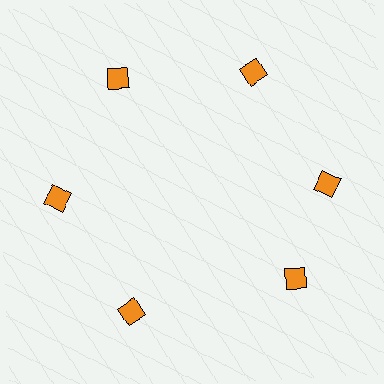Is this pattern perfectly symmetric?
No. The 6 orange squares are arranged in a ring, but one element near the 5 o'clock position is rotated out of alignment along the ring, breaking the 6-fold rotational symmetry.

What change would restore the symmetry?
The symmetry would be restored by rotating it back into even spacing with its neighbors so that all 6 squares sit at equal angles and equal distance from the center.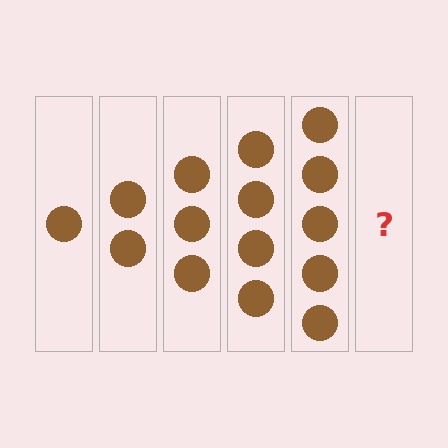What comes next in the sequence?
The next element should be 6 circles.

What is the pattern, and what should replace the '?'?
The pattern is that each step adds one more circle. The '?' should be 6 circles.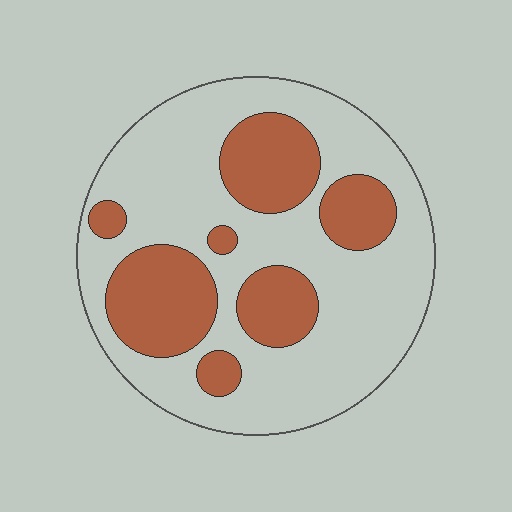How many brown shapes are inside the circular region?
7.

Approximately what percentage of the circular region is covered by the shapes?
Approximately 30%.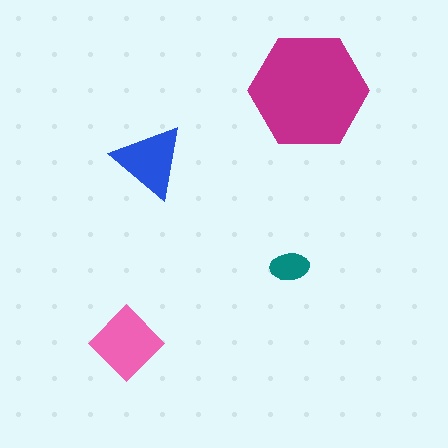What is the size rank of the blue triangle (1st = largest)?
3rd.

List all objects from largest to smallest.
The magenta hexagon, the pink diamond, the blue triangle, the teal ellipse.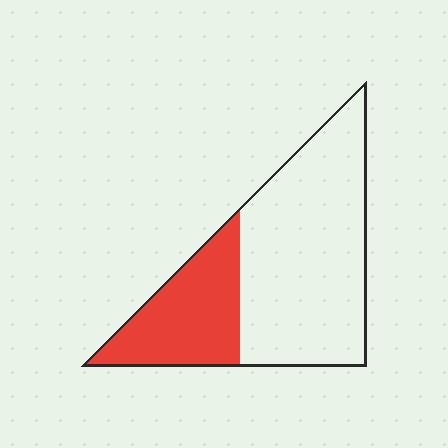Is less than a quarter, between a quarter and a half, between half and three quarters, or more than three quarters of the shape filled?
Between a quarter and a half.